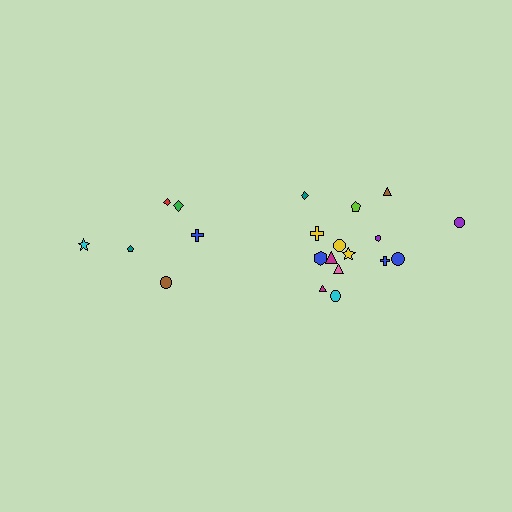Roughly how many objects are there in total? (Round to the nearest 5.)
Roughly 20 objects in total.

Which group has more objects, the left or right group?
The right group.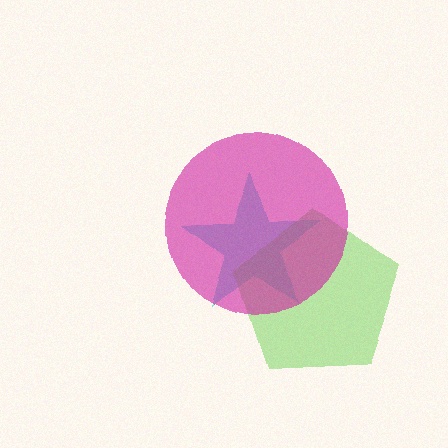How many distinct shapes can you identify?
There are 3 distinct shapes: a cyan star, a lime pentagon, a magenta circle.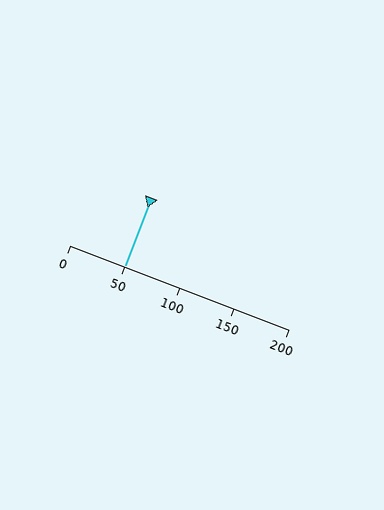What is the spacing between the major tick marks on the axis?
The major ticks are spaced 50 apart.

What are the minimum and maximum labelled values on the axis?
The axis runs from 0 to 200.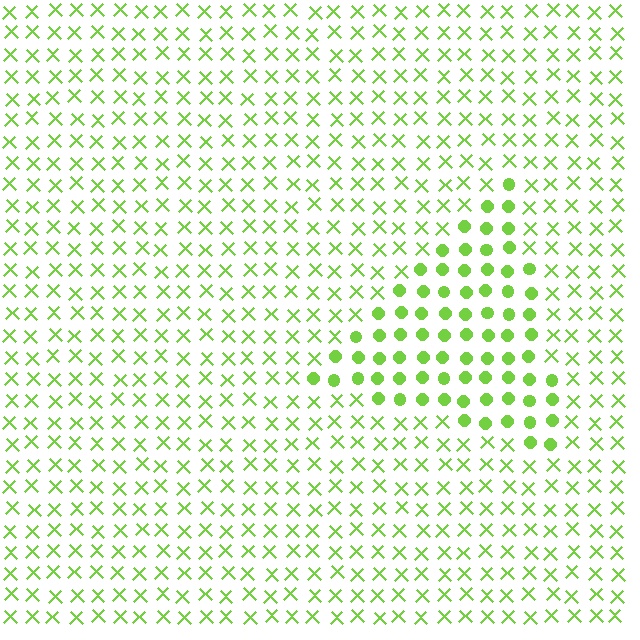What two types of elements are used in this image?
The image uses circles inside the triangle region and X marks outside it.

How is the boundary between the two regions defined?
The boundary is defined by a change in element shape: circles inside vs. X marks outside. All elements share the same color and spacing.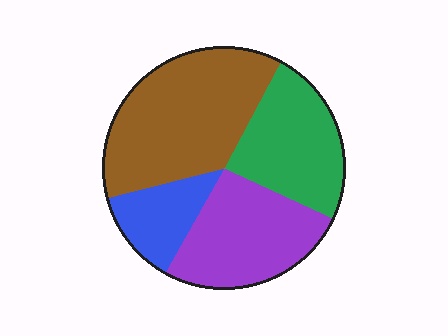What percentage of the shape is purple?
Purple covers 26% of the shape.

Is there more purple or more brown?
Brown.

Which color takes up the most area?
Brown, at roughly 35%.